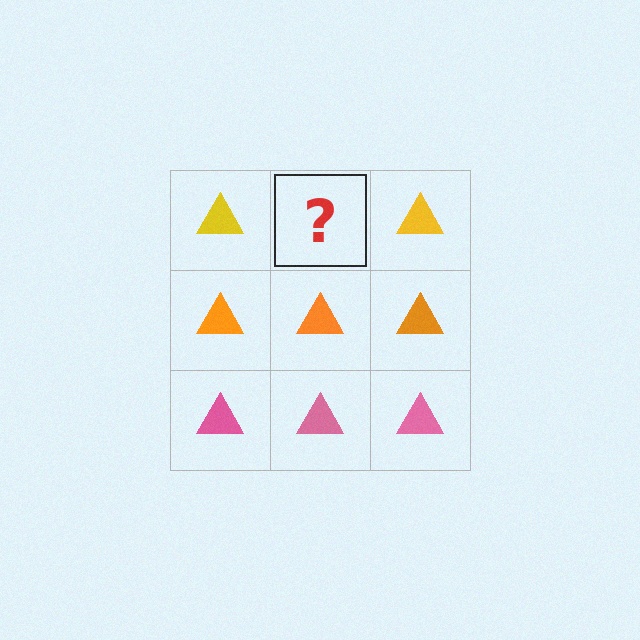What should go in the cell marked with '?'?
The missing cell should contain a yellow triangle.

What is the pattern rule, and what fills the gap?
The rule is that each row has a consistent color. The gap should be filled with a yellow triangle.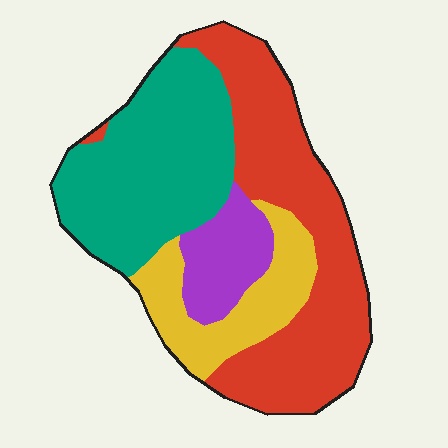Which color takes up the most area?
Red, at roughly 40%.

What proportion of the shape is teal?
Teal takes up between a third and a half of the shape.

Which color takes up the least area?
Purple, at roughly 10%.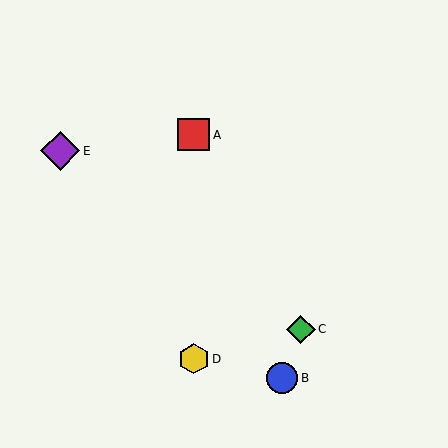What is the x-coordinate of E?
Object E is at x≈60.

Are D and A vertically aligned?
Yes, both are at x≈194.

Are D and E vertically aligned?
No, D is at x≈194 and E is at x≈60.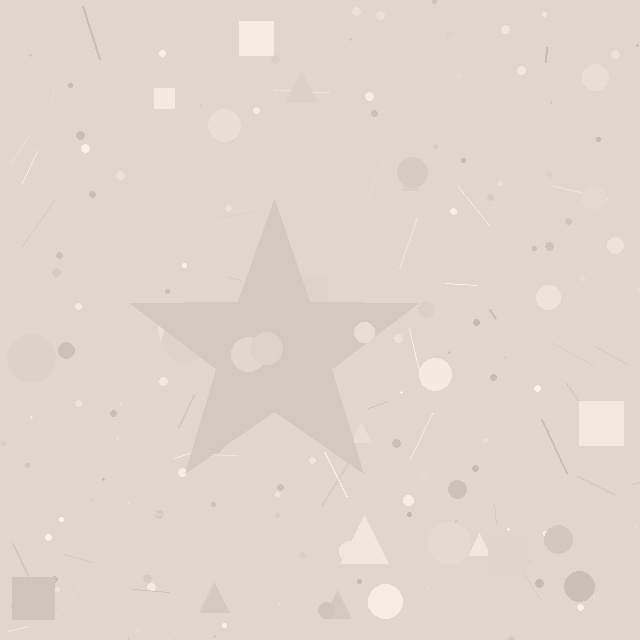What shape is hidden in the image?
A star is hidden in the image.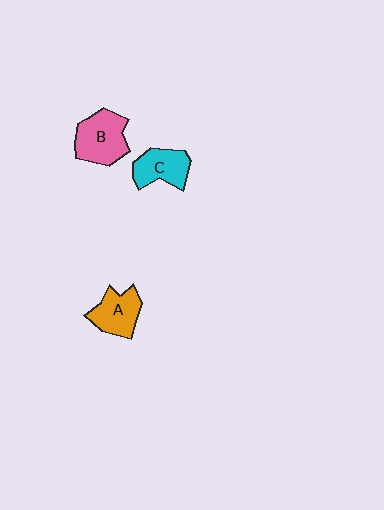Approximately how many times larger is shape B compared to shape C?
Approximately 1.3 times.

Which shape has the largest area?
Shape B (pink).